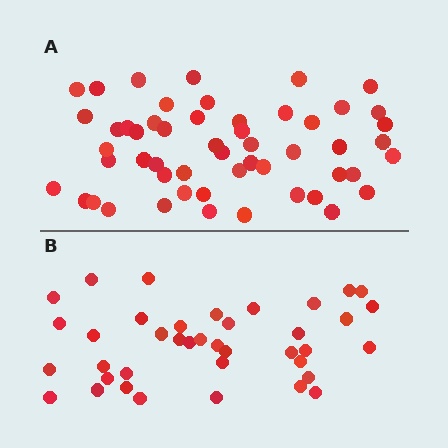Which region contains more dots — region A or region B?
Region A (the top region) has more dots.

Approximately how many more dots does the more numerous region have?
Region A has approximately 15 more dots than region B.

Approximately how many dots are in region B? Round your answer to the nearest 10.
About 40 dots. (The exact count is 39, which rounds to 40.)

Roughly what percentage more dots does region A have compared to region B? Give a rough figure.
About 35% more.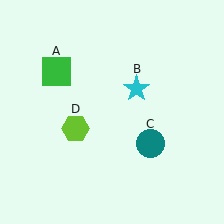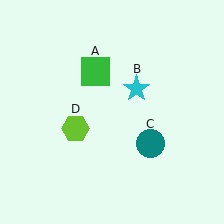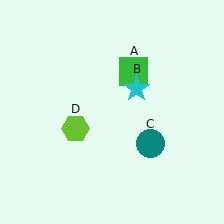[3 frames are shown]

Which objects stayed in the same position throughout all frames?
Cyan star (object B) and teal circle (object C) and lime hexagon (object D) remained stationary.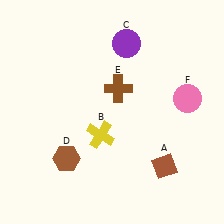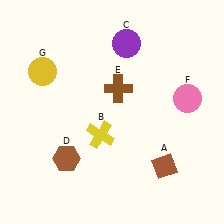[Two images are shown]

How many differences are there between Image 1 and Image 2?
There is 1 difference between the two images.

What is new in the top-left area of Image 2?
A yellow circle (G) was added in the top-left area of Image 2.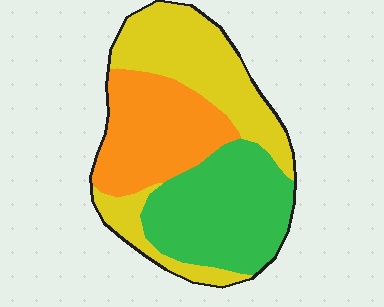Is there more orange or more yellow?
Yellow.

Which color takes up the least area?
Orange, at roughly 30%.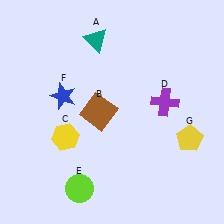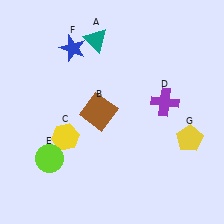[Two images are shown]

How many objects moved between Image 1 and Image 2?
2 objects moved between the two images.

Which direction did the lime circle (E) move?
The lime circle (E) moved up.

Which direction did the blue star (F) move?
The blue star (F) moved up.